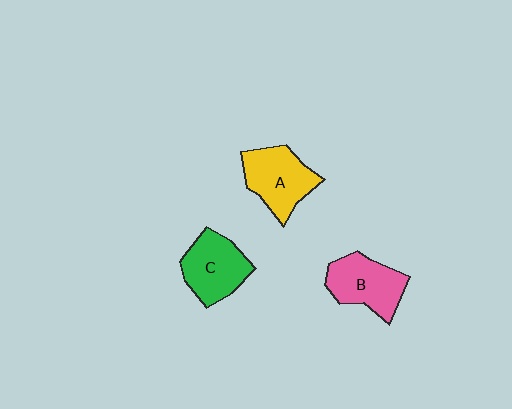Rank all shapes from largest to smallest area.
From largest to smallest: A (yellow), B (pink), C (green).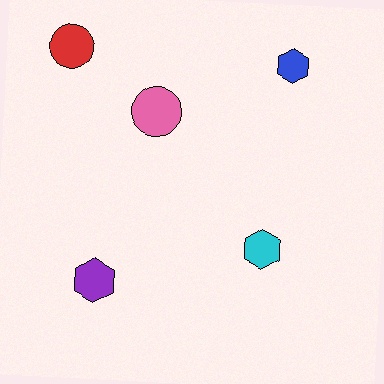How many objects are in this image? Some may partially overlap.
There are 5 objects.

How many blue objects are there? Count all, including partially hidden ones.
There is 1 blue object.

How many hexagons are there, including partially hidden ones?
There are 3 hexagons.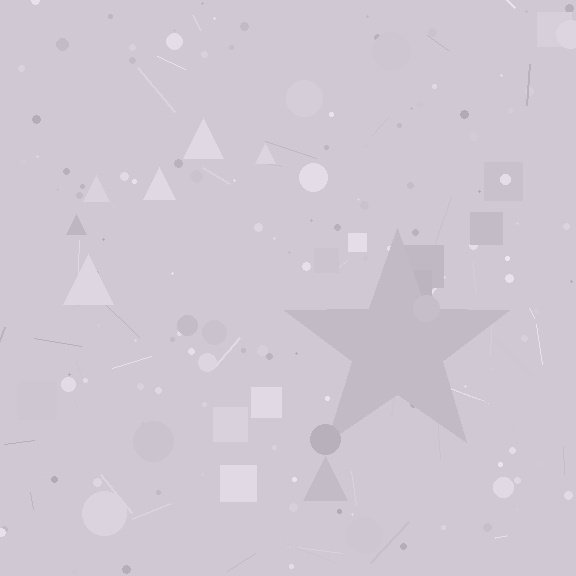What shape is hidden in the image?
A star is hidden in the image.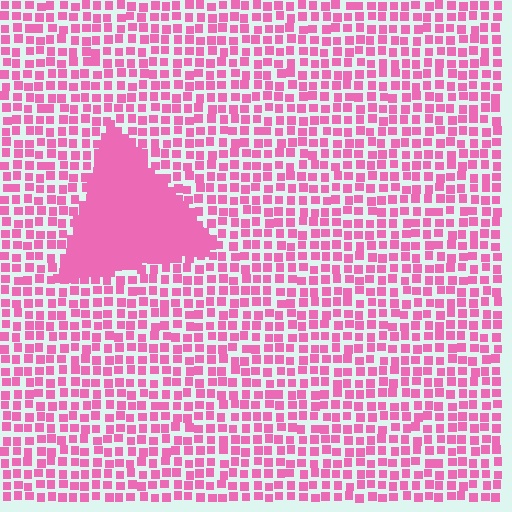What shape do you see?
I see a triangle.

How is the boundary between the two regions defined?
The boundary is defined by a change in element density (approximately 2.9x ratio). All elements are the same color, size, and shape.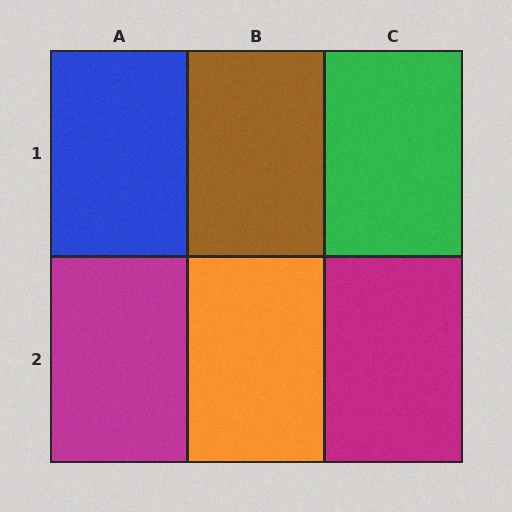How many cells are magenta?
2 cells are magenta.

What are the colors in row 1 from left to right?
Blue, brown, green.